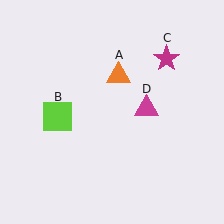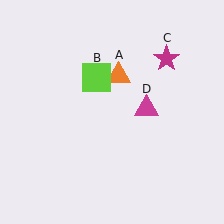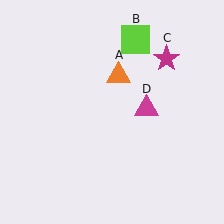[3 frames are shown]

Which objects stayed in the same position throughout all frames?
Orange triangle (object A) and magenta star (object C) and magenta triangle (object D) remained stationary.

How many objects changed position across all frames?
1 object changed position: lime square (object B).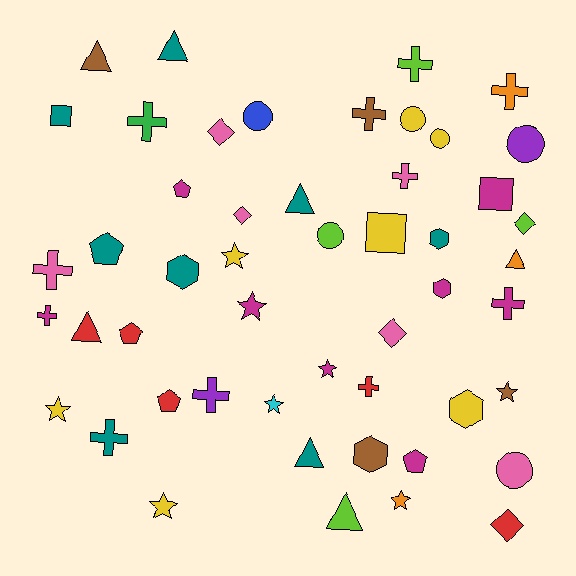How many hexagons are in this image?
There are 5 hexagons.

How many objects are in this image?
There are 50 objects.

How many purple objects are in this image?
There are 2 purple objects.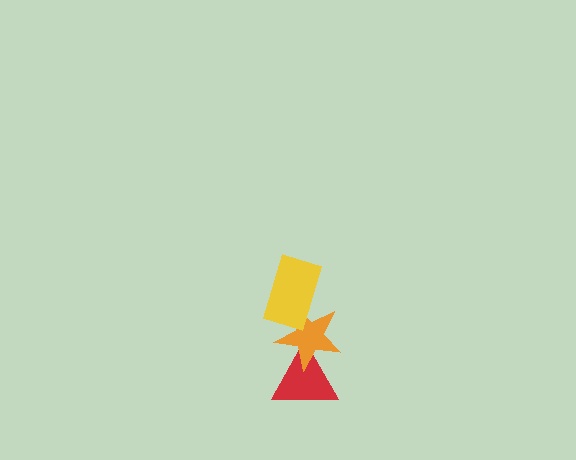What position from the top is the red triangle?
The red triangle is 3rd from the top.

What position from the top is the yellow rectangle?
The yellow rectangle is 1st from the top.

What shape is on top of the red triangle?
The orange star is on top of the red triangle.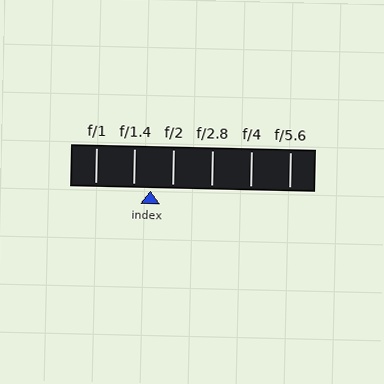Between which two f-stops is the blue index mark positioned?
The index mark is between f/1.4 and f/2.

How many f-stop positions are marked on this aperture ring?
There are 6 f-stop positions marked.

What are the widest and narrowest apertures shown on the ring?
The widest aperture shown is f/1 and the narrowest is f/5.6.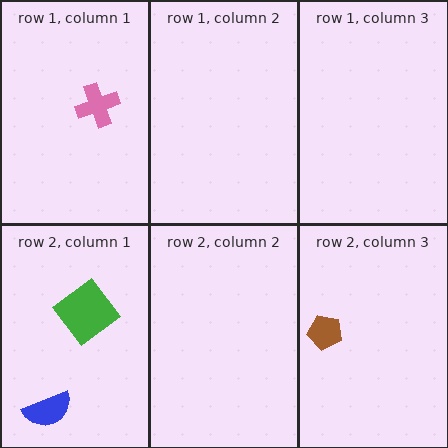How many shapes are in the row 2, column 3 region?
1.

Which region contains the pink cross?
The row 1, column 1 region.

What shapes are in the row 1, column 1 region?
The pink cross.